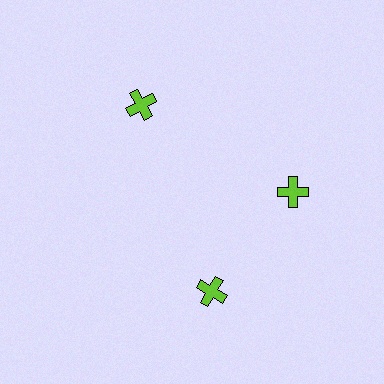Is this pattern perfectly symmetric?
No. The 3 lime crosses are arranged in a ring, but one element near the 7 o'clock position is rotated out of alignment along the ring, breaking the 3-fold rotational symmetry.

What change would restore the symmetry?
The symmetry would be restored by rotating it back into even spacing with its neighbors so that all 3 crosses sit at equal angles and equal distance from the center.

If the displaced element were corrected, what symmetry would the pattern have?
It would have 3-fold rotational symmetry — the pattern would map onto itself every 120 degrees.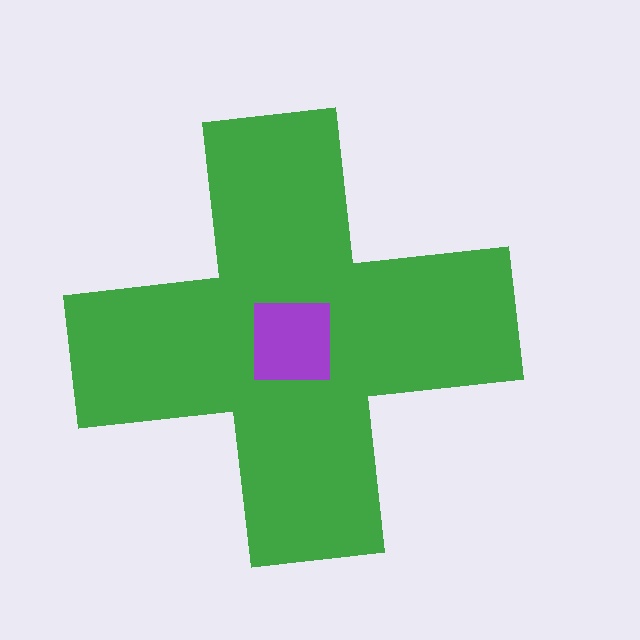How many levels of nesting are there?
2.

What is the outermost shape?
The green cross.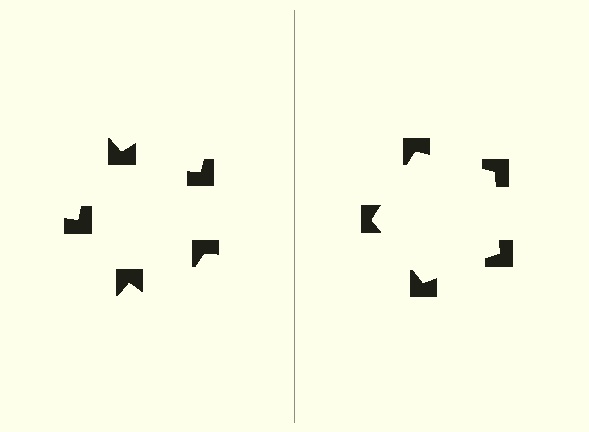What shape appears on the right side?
An illusory pentagon.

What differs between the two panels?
The notched squares are positioned identically on both sides; only the wedge orientations differ. On the right they align to a pentagon; on the left they are misaligned.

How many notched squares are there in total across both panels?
10 — 5 on each side.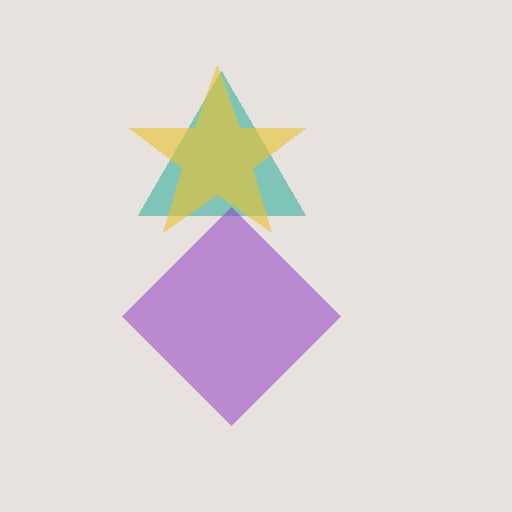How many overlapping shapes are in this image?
There are 3 overlapping shapes in the image.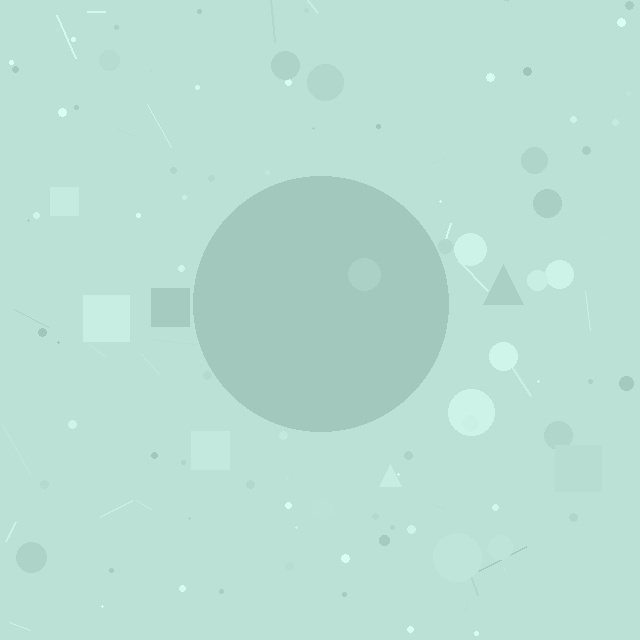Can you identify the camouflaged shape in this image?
The camouflaged shape is a circle.